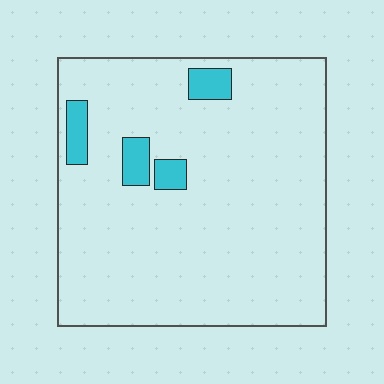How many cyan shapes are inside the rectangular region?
4.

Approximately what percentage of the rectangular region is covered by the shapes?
Approximately 5%.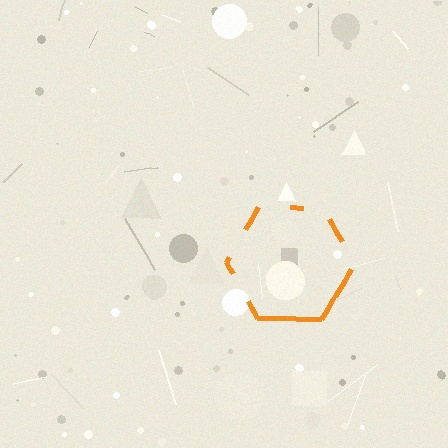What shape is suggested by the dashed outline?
The dashed outline suggests a hexagon.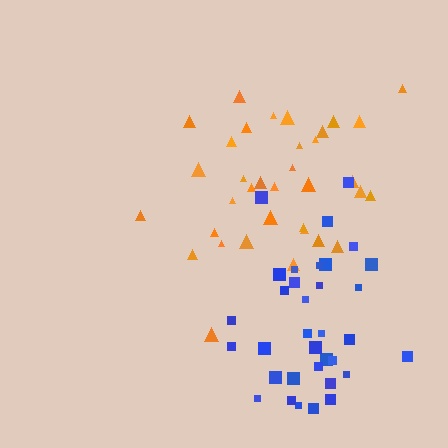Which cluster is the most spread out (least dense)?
Orange.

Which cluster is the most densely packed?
Blue.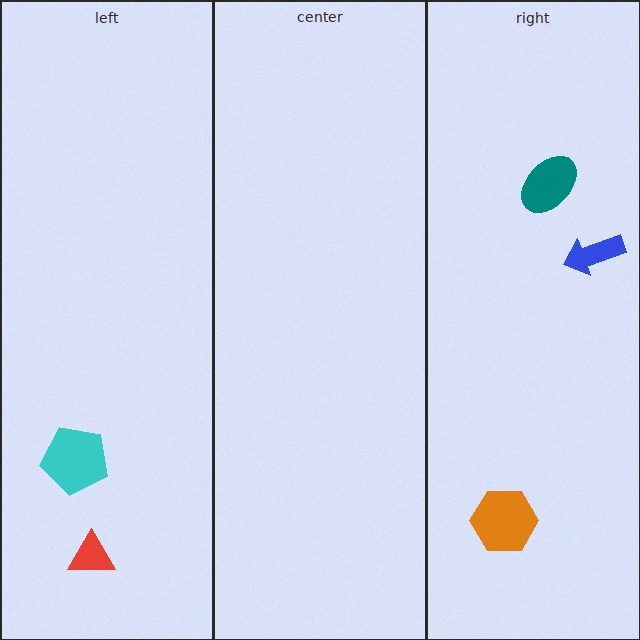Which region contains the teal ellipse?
The right region.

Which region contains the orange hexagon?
The right region.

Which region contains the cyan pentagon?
The left region.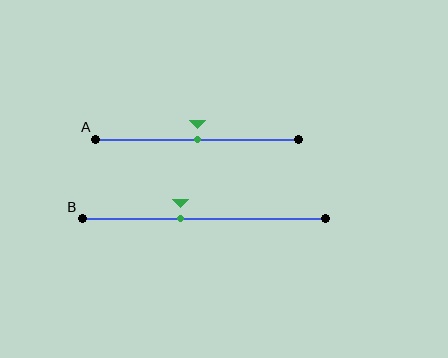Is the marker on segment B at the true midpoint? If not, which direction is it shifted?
No, the marker on segment B is shifted to the left by about 9% of the segment length.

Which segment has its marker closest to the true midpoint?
Segment A has its marker closest to the true midpoint.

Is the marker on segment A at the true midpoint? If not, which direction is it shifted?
Yes, the marker on segment A is at the true midpoint.